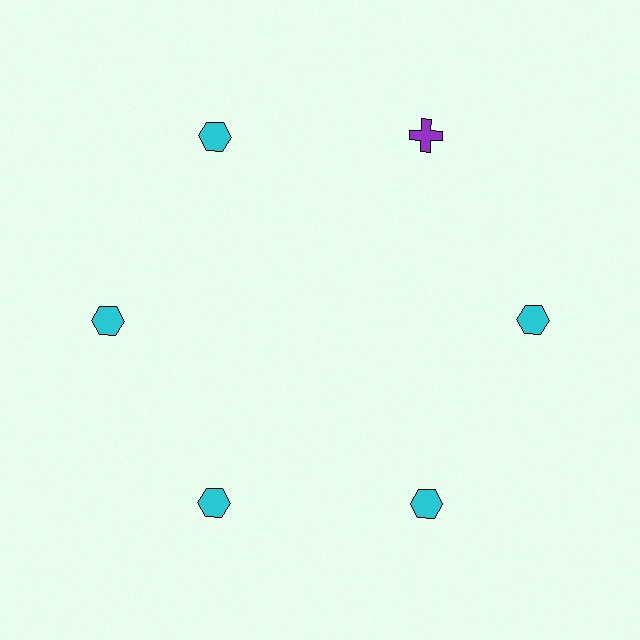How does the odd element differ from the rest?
It differs in both color (purple instead of cyan) and shape (cross instead of hexagon).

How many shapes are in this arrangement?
There are 6 shapes arranged in a ring pattern.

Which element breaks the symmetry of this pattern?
The purple cross at roughly the 1 o'clock position breaks the symmetry. All other shapes are cyan hexagons.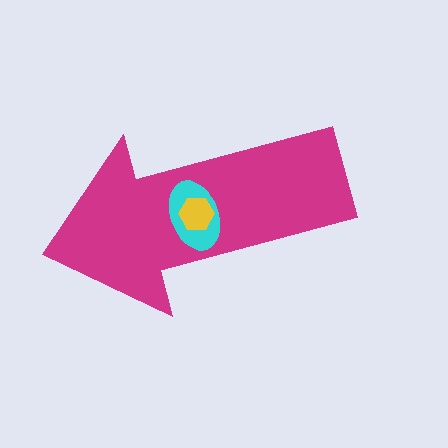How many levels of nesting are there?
3.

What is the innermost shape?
The yellow hexagon.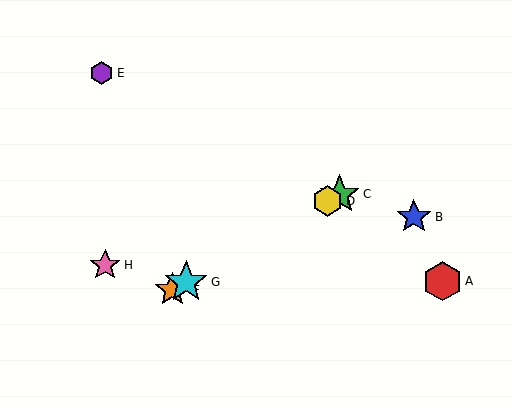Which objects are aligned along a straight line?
Objects C, D, F, G are aligned along a straight line.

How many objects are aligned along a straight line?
4 objects (C, D, F, G) are aligned along a straight line.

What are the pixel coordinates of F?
Object F is at (172, 290).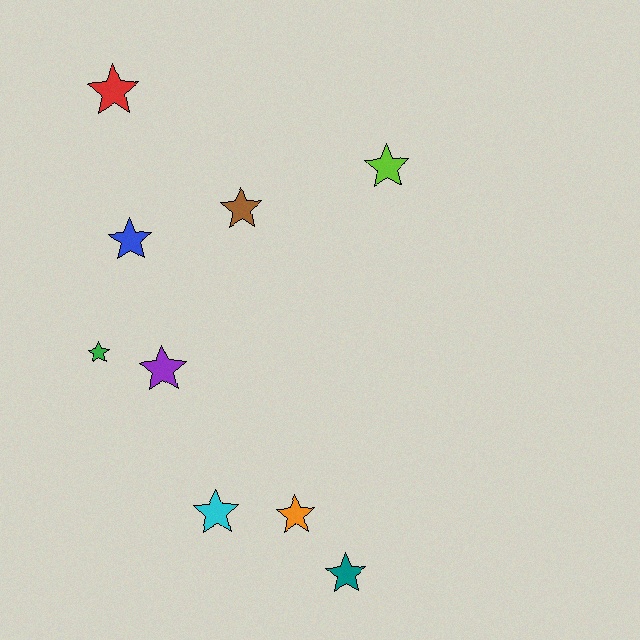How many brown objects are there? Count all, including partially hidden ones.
There is 1 brown object.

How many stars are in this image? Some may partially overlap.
There are 9 stars.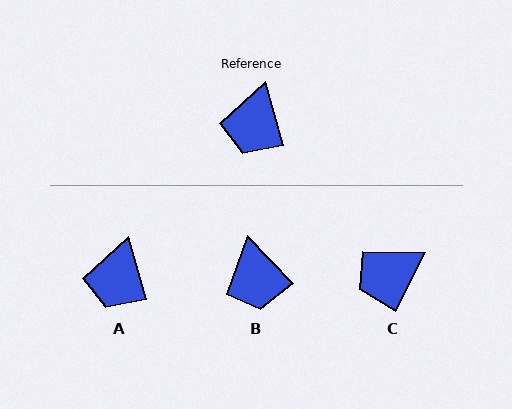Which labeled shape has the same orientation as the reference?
A.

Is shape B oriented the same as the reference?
No, it is off by about 28 degrees.